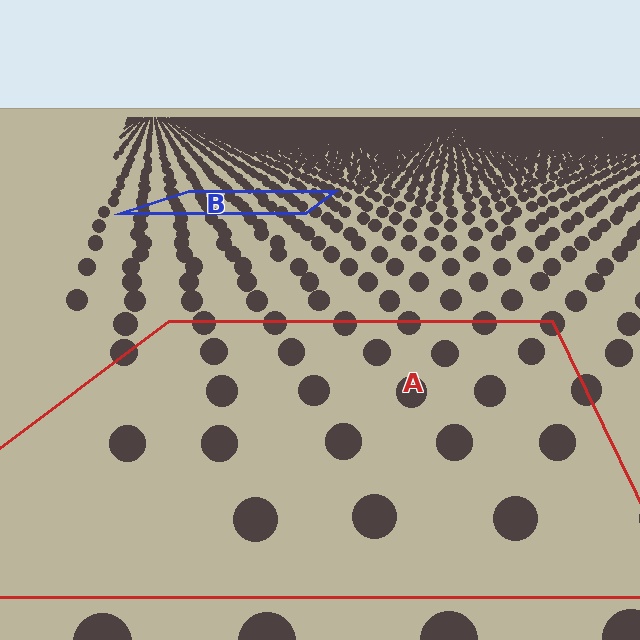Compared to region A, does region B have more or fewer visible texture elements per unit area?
Region B has more texture elements per unit area — they are packed more densely because it is farther away.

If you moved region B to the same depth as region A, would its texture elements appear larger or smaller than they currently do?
They would appear larger. At a closer depth, the same texture elements are projected at a bigger on-screen size.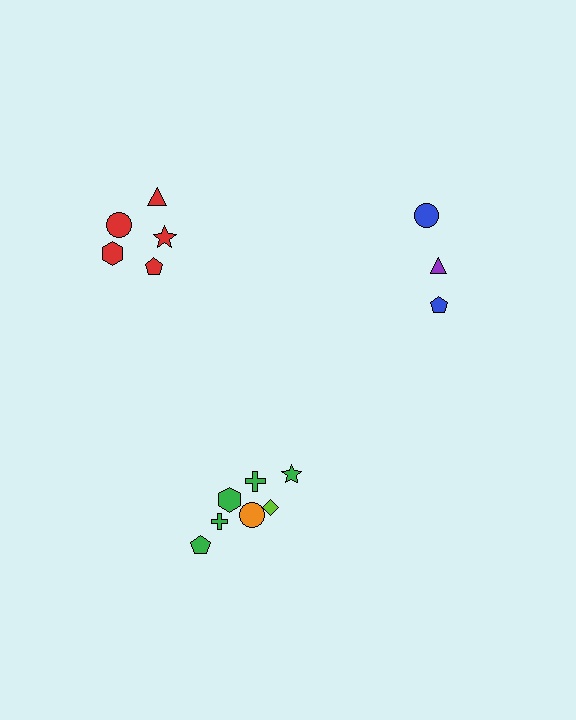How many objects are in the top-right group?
There are 3 objects.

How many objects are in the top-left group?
There are 5 objects.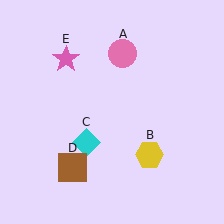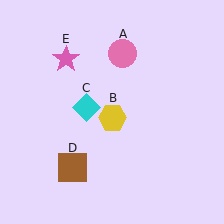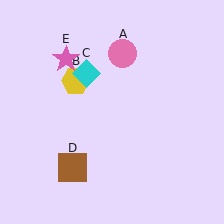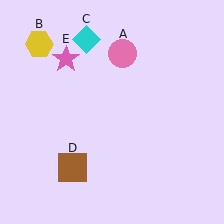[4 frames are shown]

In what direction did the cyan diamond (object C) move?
The cyan diamond (object C) moved up.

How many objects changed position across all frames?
2 objects changed position: yellow hexagon (object B), cyan diamond (object C).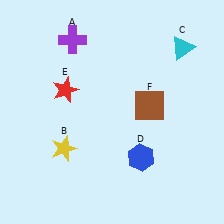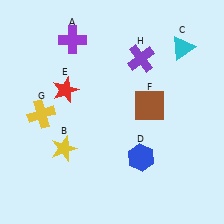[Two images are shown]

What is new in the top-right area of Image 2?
A purple cross (H) was added in the top-right area of Image 2.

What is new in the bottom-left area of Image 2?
A yellow cross (G) was added in the bottom-left area of Image 2.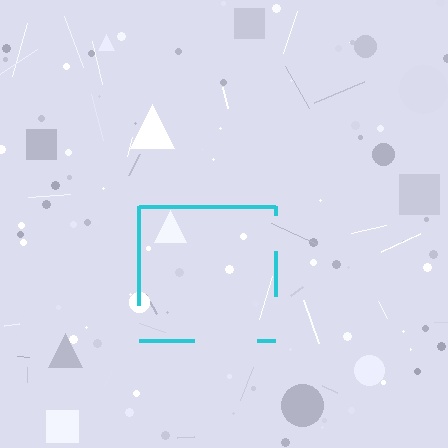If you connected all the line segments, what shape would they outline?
They would outline a square.